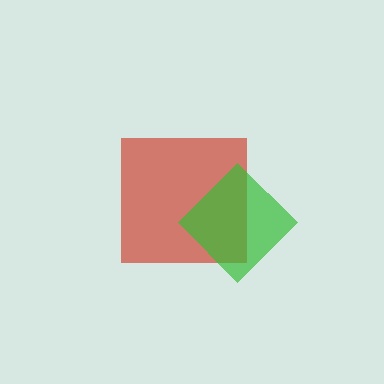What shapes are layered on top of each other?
The layered shapes are: a red square, a green diamond.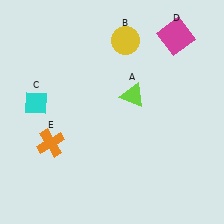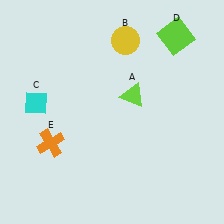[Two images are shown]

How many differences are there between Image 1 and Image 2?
There is 1 difference between the two images.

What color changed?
The square (D) changed from magenta in Image 1 to lime in Image 2.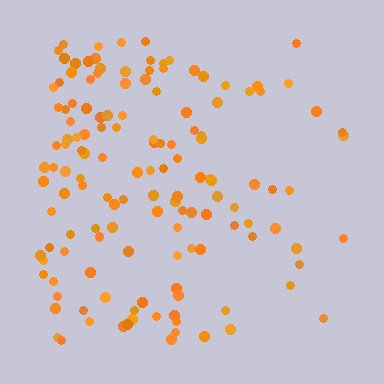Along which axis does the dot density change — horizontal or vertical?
Horizontal.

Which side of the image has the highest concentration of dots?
The left.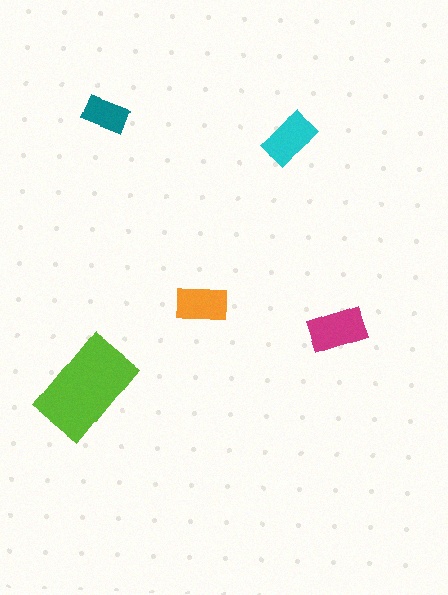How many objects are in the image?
There are 5 objects in the image.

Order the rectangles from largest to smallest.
the lime one, the magenta one, the cyan one, the orange one, the teal one.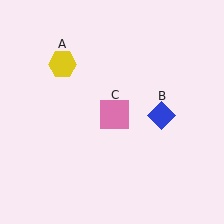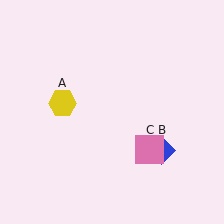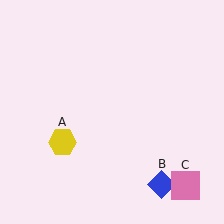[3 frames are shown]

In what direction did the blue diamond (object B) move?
The blue diamond (object B) moved down.